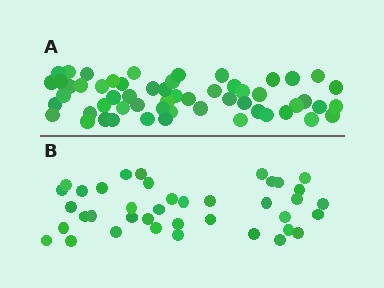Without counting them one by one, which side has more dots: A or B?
Region A (the top region) has more dots.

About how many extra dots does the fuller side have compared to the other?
Region A has approximately 15 more dots than region B.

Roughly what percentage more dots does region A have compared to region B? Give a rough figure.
About 45% more.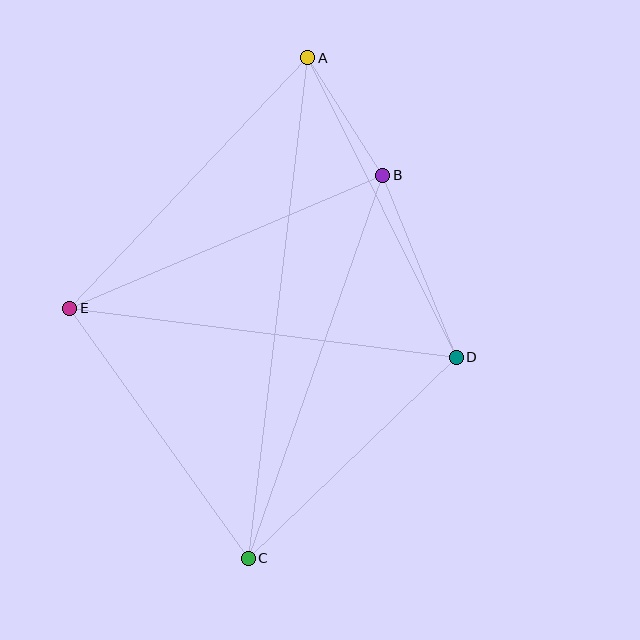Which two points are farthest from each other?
Points A and C are farthest from each other.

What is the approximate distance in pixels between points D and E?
The distance between D and E is approximately 390 pixels.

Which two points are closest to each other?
Points A and B are closest to each other.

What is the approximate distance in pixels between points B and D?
The distance between B and D is approximately 196 pixels.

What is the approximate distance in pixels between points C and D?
The distance between C and D is approximately 289 pixels.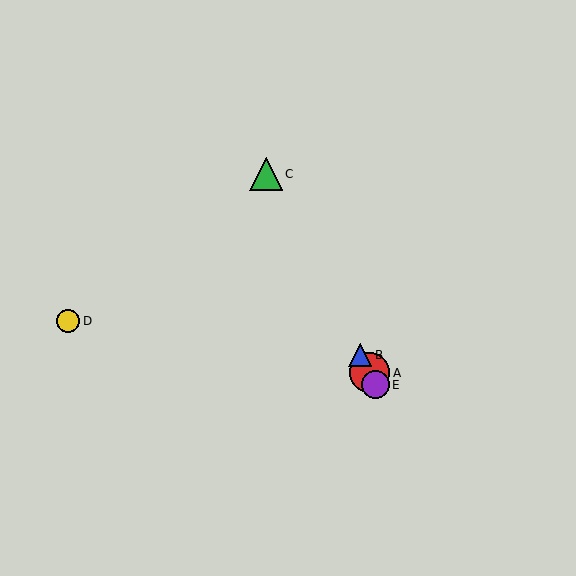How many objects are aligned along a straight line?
4 objects (A, B, C, E) are aligned along a straight line.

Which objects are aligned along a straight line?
Objects A, B, C, E are aligned along a straight line.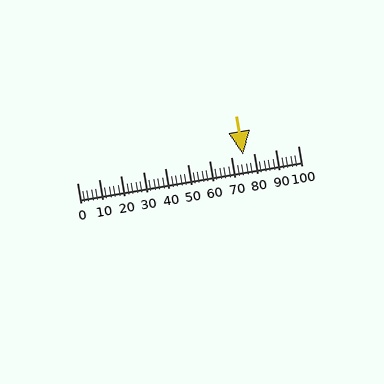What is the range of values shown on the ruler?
The ruler shows values from 0 to 100.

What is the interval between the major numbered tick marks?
The major tick marks are spaced 10 units apart.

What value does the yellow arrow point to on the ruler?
The yellow arrow points to approximately 75.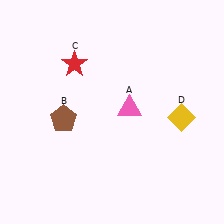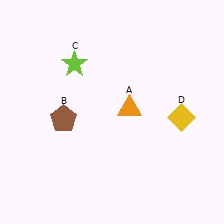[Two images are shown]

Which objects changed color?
A changed from pink to orange. C changed from red to lime.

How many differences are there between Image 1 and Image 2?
There are 2 differences between the two images.